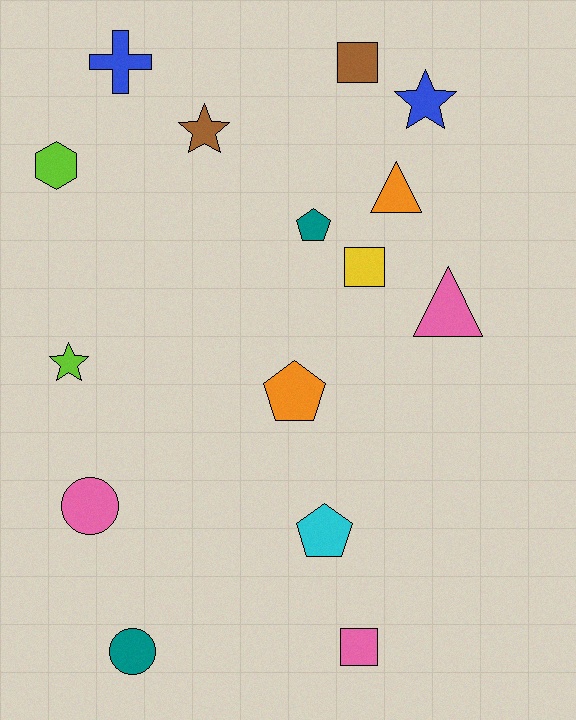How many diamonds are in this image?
There are no diamonds.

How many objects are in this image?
There are 15 objects.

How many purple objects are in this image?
There are no purple objects.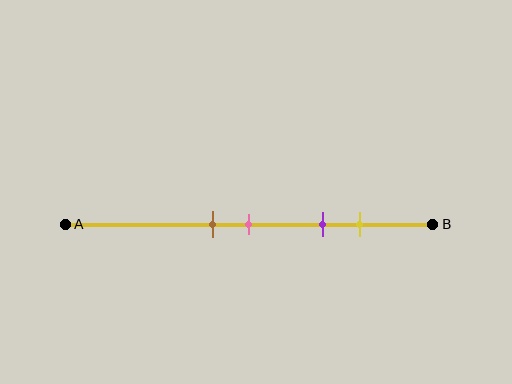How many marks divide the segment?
There are 4 marks dividing the segment.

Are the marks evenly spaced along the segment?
No, the marks are not evenly spaced.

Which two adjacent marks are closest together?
The brown and pink marks are the closest adjacent pair.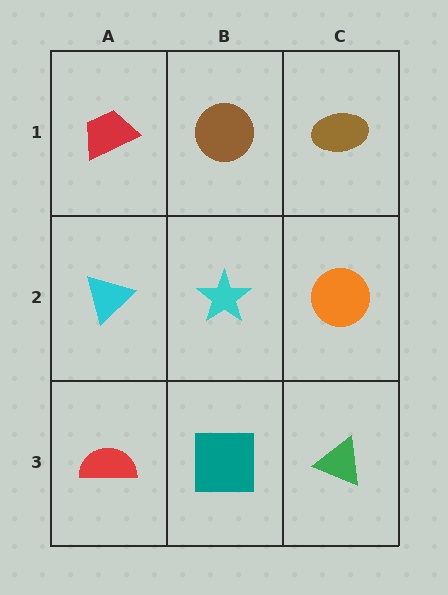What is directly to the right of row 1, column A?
A brown circle.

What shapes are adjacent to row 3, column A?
A cyan triangle (row 2, column A), a teal square (row 3, column B).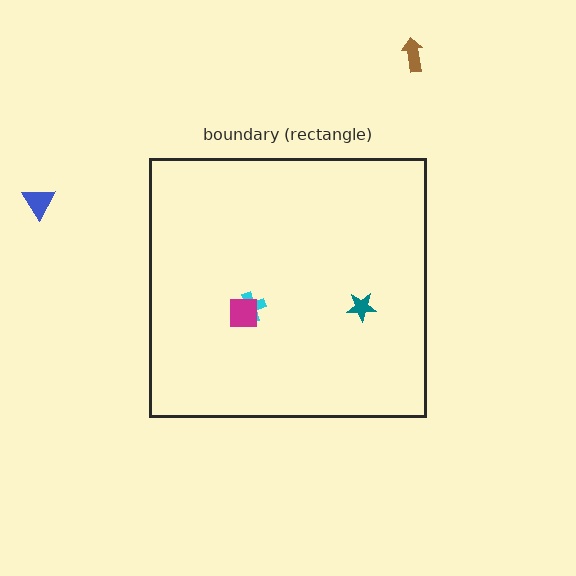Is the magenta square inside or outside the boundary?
Inside.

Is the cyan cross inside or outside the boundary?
Inside.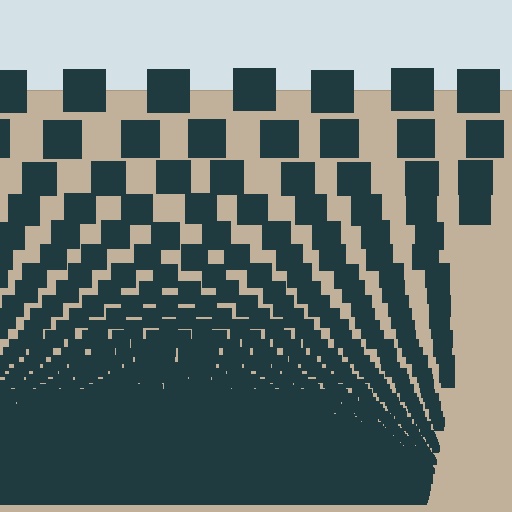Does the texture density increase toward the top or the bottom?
Density increases toward the bottom.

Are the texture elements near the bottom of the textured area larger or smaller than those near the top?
Smaller. The gradient is inverted — elements near the bottom are smaller and denser.